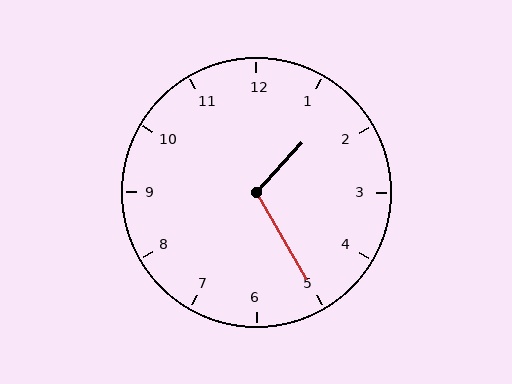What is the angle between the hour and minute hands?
Approximately 108 degrees.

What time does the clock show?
1:25.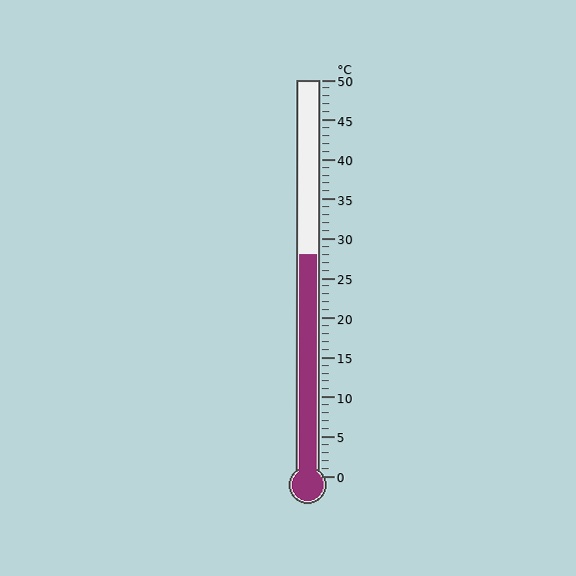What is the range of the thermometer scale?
The thermometer scale ranges from 0°C to 50°C.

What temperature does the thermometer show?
The thermometer shows approximately 28°C.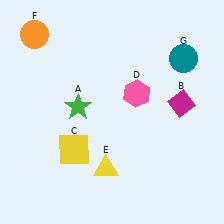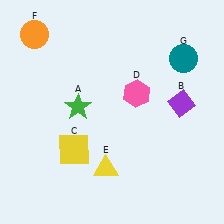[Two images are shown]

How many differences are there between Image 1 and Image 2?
There is 1 difference between the two images.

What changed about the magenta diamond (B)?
In Image 1, B is magenta. In Image 2, it changed to purple.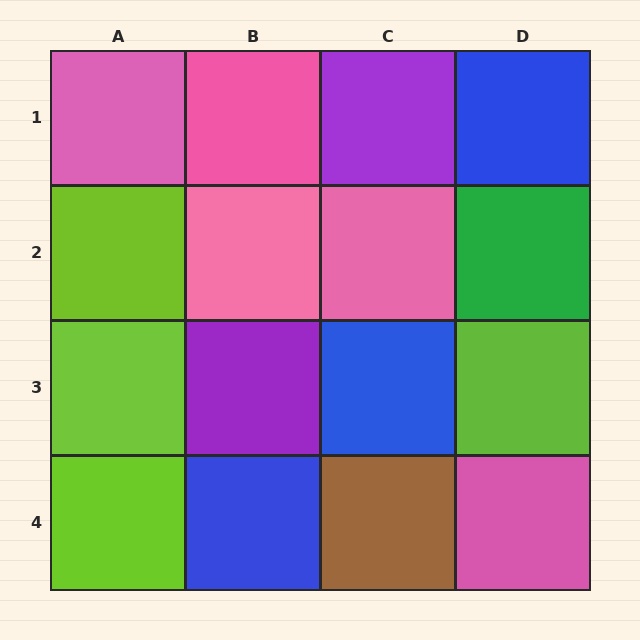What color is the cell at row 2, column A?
Lime.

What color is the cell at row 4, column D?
Pink.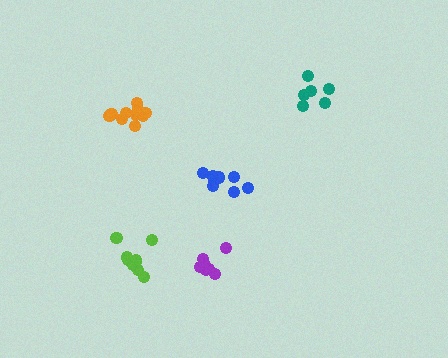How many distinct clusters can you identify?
There are 5 distinct clusters.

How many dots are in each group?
Group 1: 6 dots, Group 2: 9 dots, Group 3: 10 dots, Group 4: 8 dots, Group 5: 8 dots (41 total).